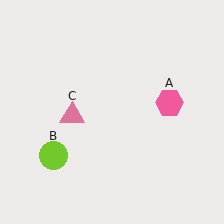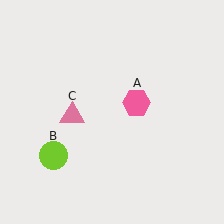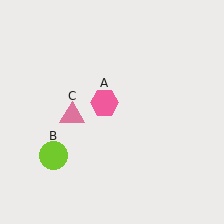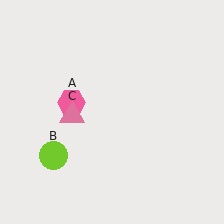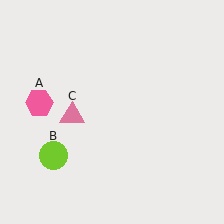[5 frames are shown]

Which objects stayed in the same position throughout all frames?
Lime circle (object B) and pink triangle (object C) remained stationary.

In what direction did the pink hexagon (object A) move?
The pink hexagon (object A) moved left.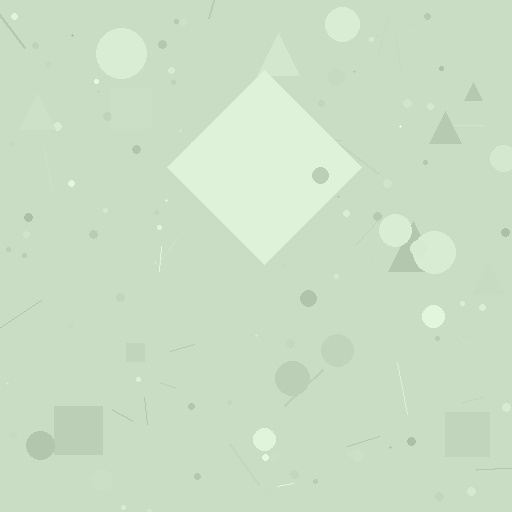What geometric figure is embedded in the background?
A diamond is embedded in the background.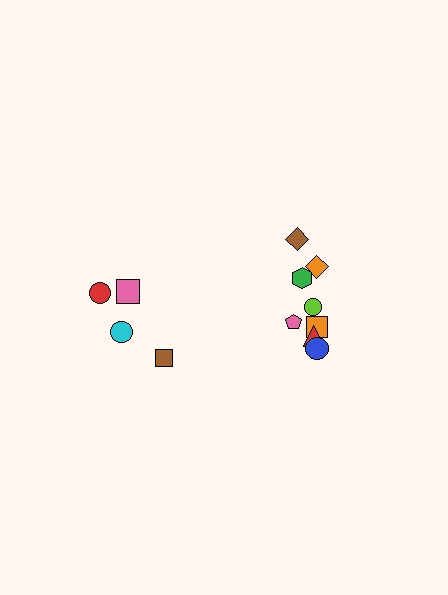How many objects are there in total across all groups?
There are 12 objects.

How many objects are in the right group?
There are 8 objects.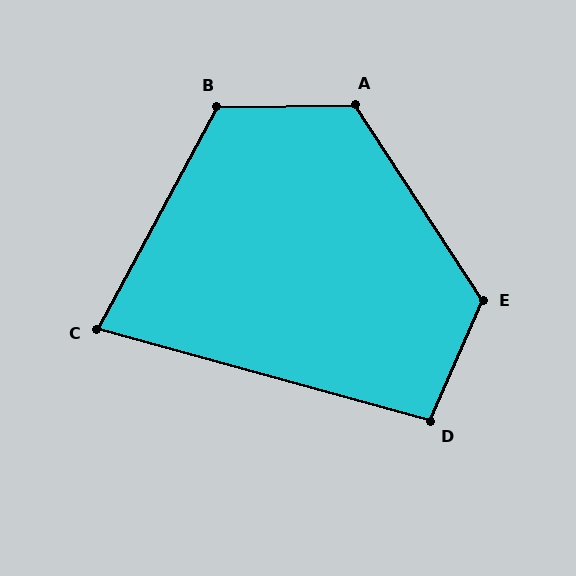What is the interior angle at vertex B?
Approximately 119 degrees (obtuse).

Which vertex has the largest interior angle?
E, at approximately 124 degrees.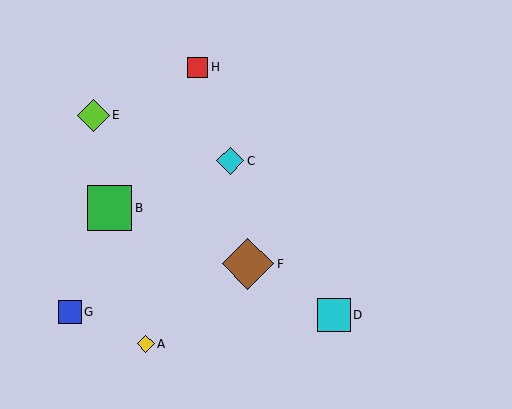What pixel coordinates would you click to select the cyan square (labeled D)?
Click at (334, 315) to select the cyan square D.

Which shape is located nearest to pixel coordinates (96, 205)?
The green square (labeled B) at (110, 208) is nearest to that location.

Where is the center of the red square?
The center of the red square is at (198, 67).